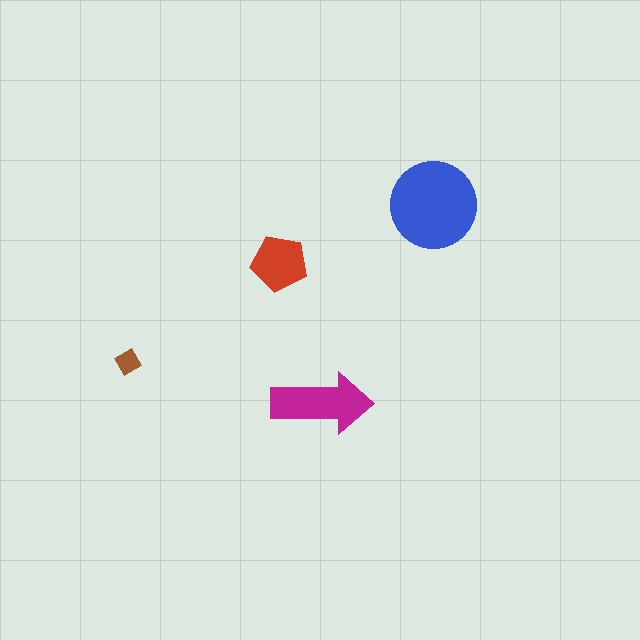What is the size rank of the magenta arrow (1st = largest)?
2nd.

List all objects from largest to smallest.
The blue circle, the magenta arrow, the red pentagon, the brown diamond.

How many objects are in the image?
There are 4 objects in the image.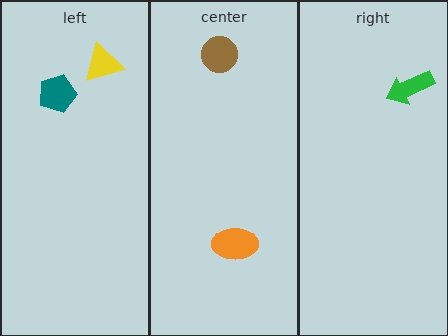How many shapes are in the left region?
2.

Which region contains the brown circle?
The center region.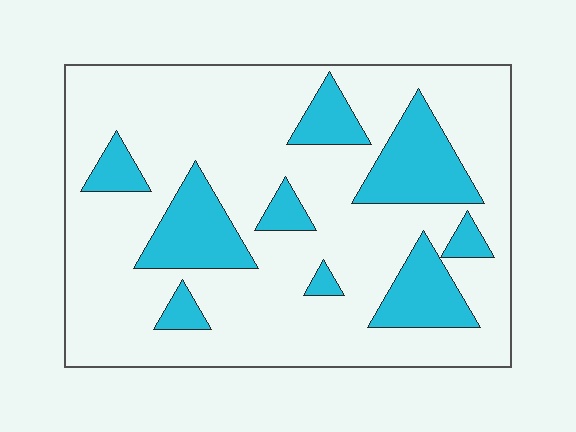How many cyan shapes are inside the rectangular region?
9.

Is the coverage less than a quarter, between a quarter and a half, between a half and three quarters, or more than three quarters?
Less than a quarter.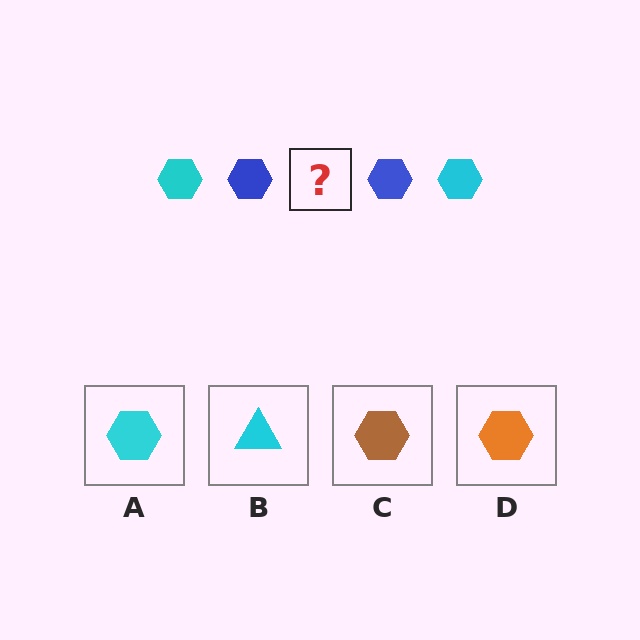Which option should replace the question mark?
Option A.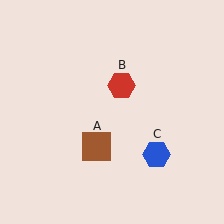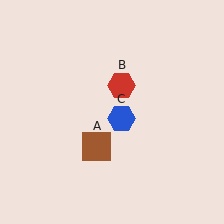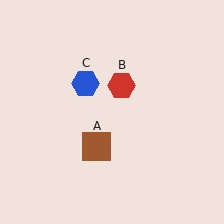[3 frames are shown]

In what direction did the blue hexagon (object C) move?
The blue hexagon (object C) moved up and to the left.